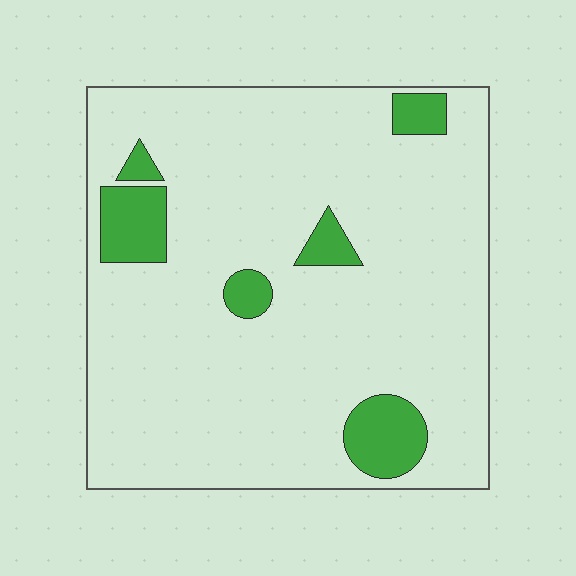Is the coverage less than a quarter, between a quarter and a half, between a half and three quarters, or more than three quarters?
Less than a quarter.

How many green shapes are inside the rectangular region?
6.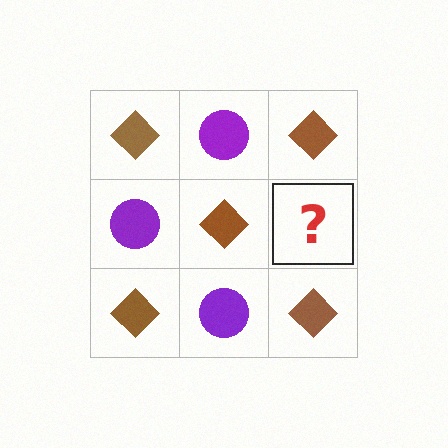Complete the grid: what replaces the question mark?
The question mark should be replaced with a purple circle.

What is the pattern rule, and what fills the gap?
The rule is that it alternates brown diamond and purple circle in a checkerboard pattern. The gap should be filled with a purple circle.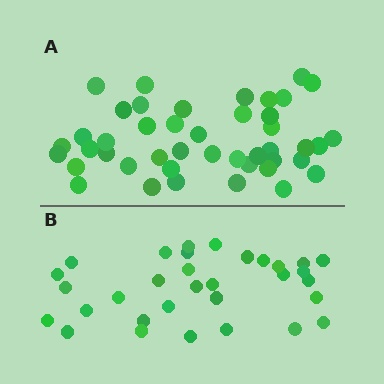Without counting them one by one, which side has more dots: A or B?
Region A (the top region) has more dots.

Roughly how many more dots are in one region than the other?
Region A has roughly 12 or so more dots than region B.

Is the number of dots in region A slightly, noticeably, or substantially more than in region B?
Region A has noticeably more, but not dramatically so. The ratio is roughly 1.4 to 1.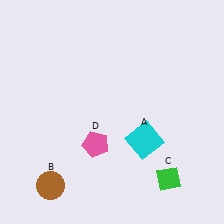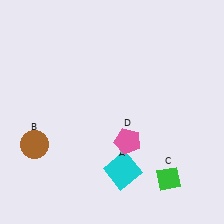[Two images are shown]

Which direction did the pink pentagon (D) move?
The pink pentagon (D) moved right.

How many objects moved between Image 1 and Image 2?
3 objects moved between the two images.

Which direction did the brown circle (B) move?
The brown circle (B) moved up.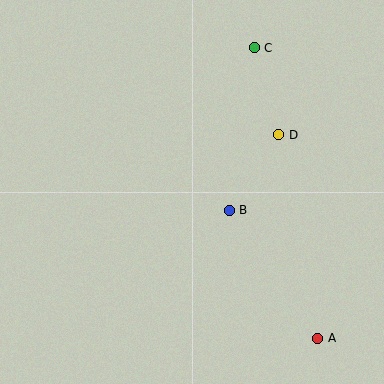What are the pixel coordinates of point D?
Point D is at (279, 135).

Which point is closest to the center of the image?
Point B at (229, 210) is closest to the center.